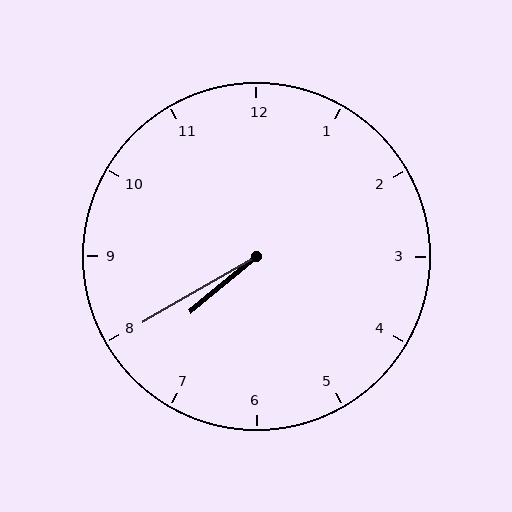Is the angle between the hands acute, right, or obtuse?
It is acute.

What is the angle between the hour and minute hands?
Approximately 10 degrees.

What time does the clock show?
7:40.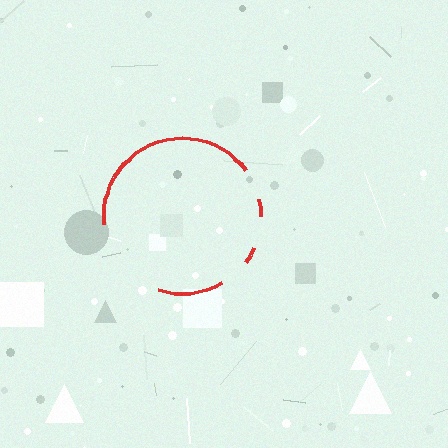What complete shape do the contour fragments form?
The contour fragments form a circle.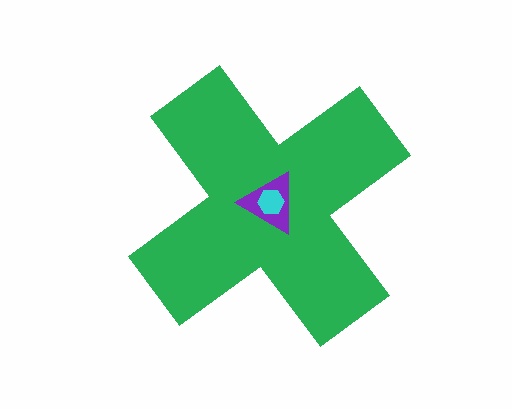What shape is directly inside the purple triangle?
The cyan hexagon.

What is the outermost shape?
The green cross.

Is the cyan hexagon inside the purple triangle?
Yes.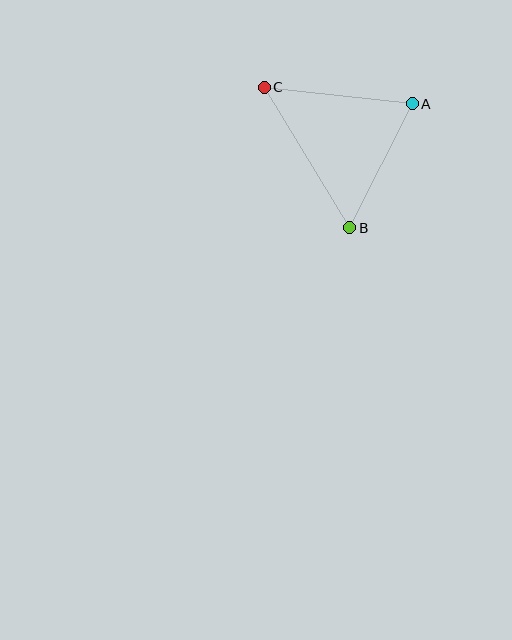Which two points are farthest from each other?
Points B and C are farthest from each other.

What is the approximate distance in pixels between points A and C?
The distance between A and C is approximately 149 pixels.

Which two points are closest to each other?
Points A and B are closest to each other.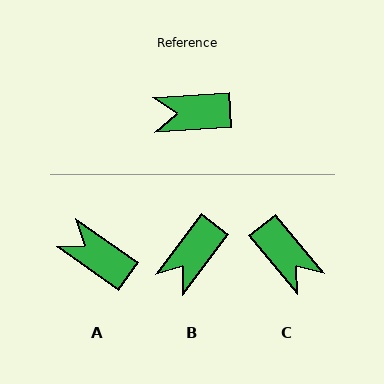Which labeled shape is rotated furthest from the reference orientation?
C, about 126 degrees away.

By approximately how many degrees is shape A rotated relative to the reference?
Approximately 38 degrees clockwise.